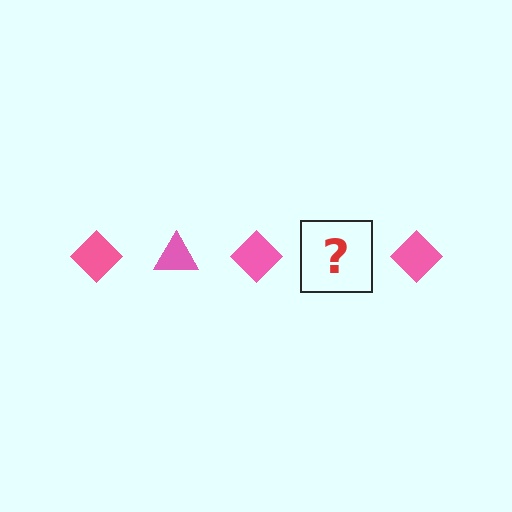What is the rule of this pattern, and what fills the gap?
The rule is that the pattern cycles through diamond, triangle shapes in pink. The gap should be filled with a pink triangle.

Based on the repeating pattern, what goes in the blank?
The blank should be a pink triangle.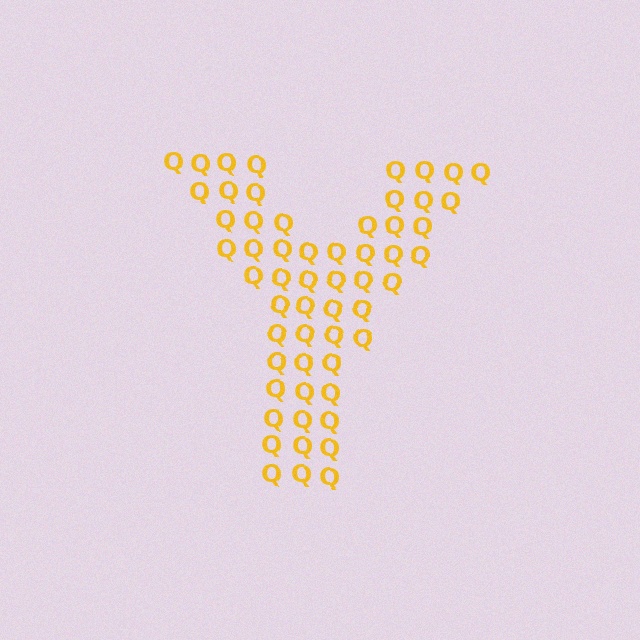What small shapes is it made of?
It is made of small letter Q's.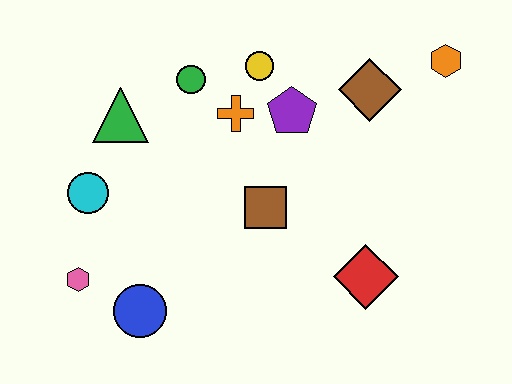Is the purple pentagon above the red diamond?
Yes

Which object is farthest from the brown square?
The orange hexagon is farthest from the brown square.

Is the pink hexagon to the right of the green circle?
No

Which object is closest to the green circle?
The orange cross is closest to the green circle.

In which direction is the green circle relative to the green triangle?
The green circle is to the right of the green triangle.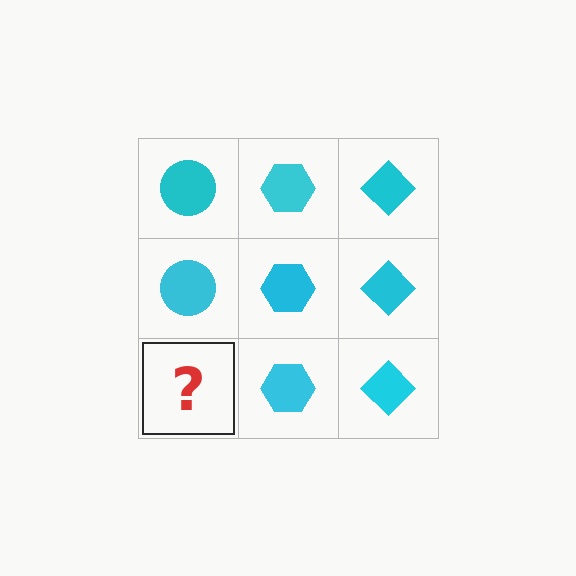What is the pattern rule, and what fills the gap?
The rule is that each column has a consistent shape. The gap should be filled with a cyan circle.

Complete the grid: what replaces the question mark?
The question mark should be replaced with a cyan circle.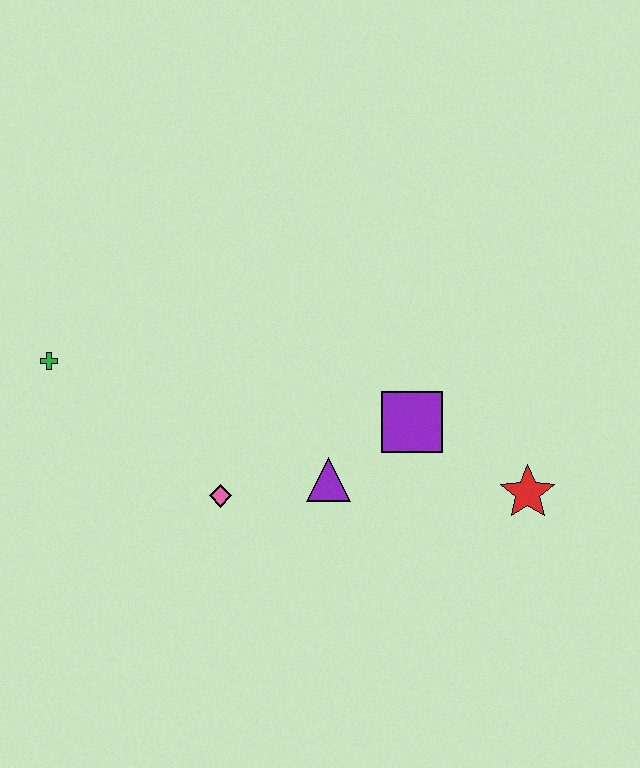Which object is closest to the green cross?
The pink diamond is closest to the green cross.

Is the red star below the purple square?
Yes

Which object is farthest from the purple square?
The green cross is farthest from the purple square.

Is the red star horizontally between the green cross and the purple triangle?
No